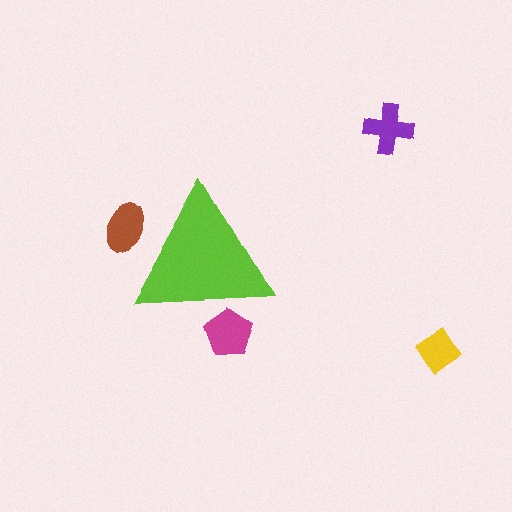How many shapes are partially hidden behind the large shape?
2 shapes are partially hidden.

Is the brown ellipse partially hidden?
Yes, the brown ellipse is partially hidden behind the lime triangle.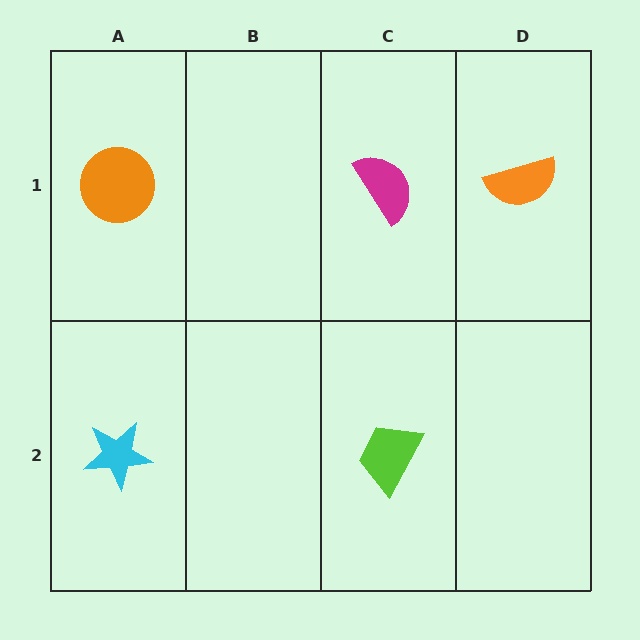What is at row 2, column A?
A cyan star.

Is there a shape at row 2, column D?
No, that cell is empty.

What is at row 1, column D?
An orange semicircle.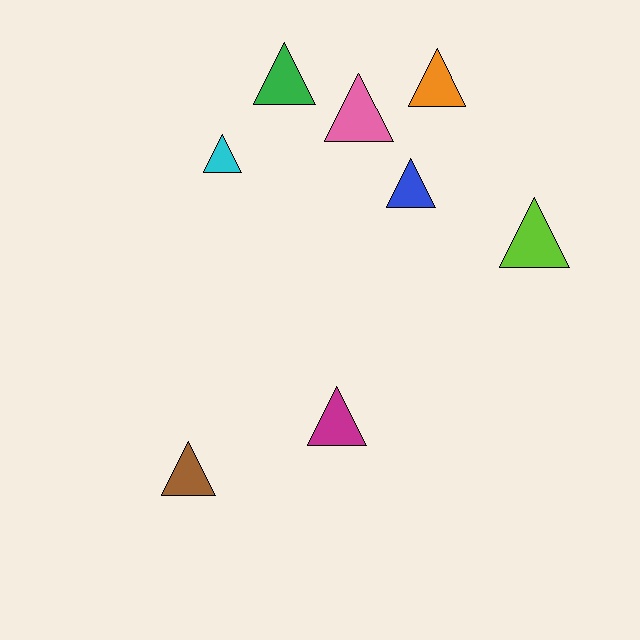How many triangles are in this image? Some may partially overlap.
There are 8 triangles.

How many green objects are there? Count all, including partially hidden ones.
There is 1 green object.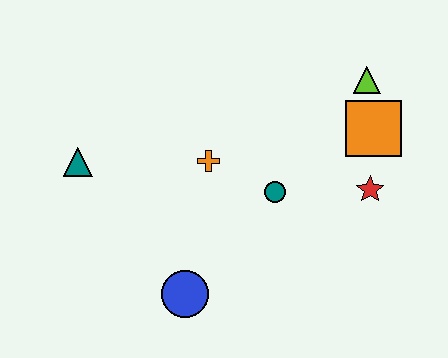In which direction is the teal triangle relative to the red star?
The teal triangle is to the left of the red star.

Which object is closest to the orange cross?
The teal circle is closest to the orange cross.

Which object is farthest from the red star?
The teal triangle is farthest from the red star.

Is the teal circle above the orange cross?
No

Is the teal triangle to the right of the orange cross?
No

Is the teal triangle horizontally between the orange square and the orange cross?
No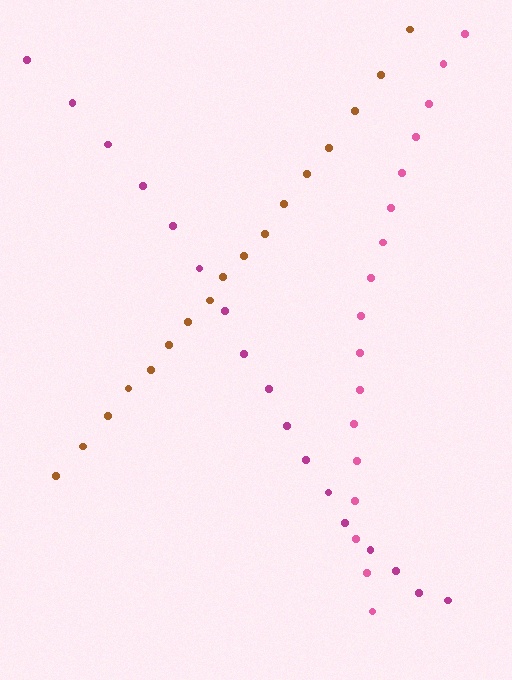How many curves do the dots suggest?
There are 3 distinct paths.